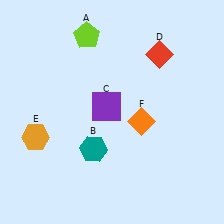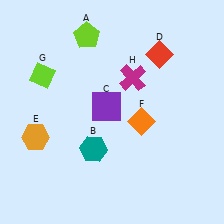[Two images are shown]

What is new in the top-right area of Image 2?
A magenta cross (H) was added in the top-right area of Image 2.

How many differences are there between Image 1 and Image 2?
There are 2 differences between the two images.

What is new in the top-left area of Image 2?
A lime diamond (G) was added in the top-left area of Image 2.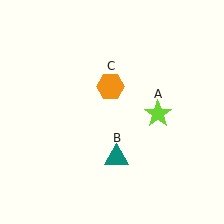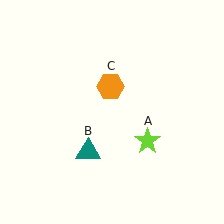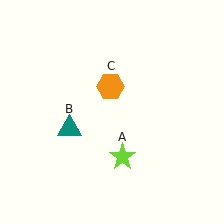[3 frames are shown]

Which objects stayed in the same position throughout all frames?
Orange hexagon (object C) remained stationary.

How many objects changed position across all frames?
2 objects changed position: lime star (object A), teal triangle (object B).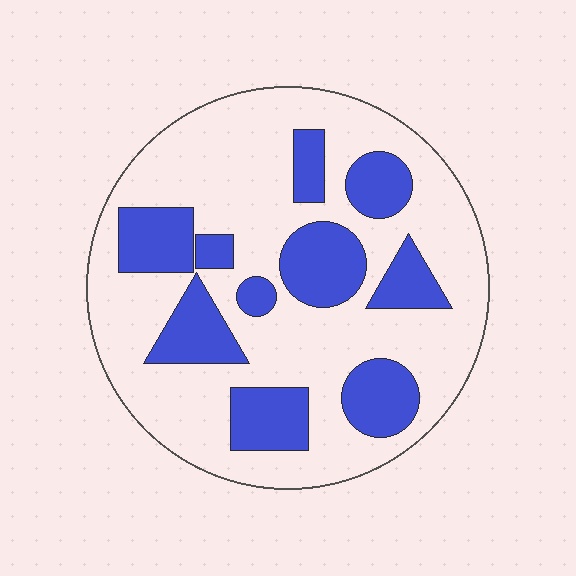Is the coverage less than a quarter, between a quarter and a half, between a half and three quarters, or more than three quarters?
Between a quarter and a half.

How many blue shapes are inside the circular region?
10.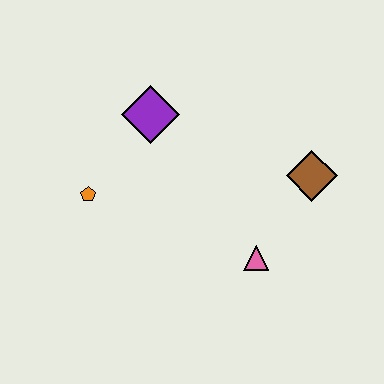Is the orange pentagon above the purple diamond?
No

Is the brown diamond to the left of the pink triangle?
No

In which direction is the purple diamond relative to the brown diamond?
The purple diamond is to the left of the brown diamond.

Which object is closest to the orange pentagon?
The purple diamond is closest to the orange pentagon.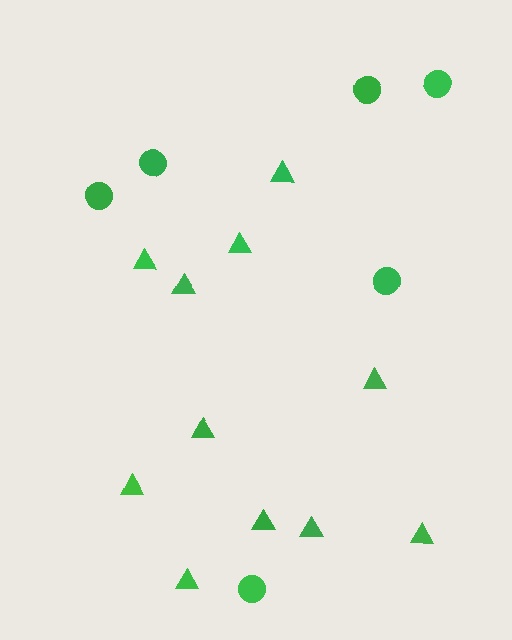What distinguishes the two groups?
There are 2 groups: one group of triangles (11) and one group of circles (6).